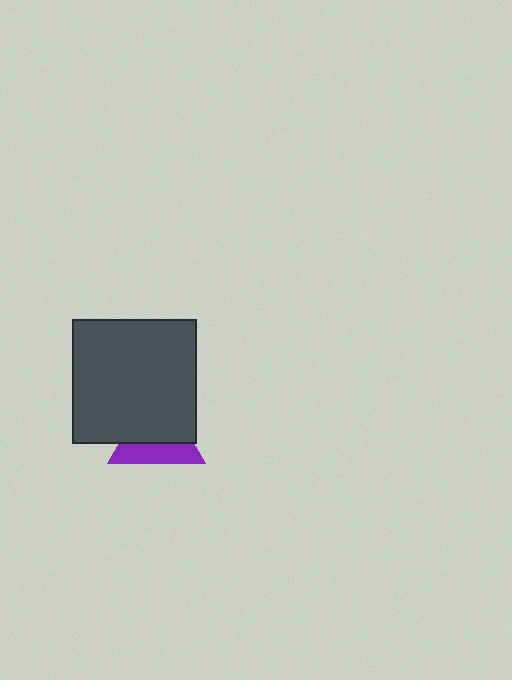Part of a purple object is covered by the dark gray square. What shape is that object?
It is a triangle.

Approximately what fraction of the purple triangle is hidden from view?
Roughly 58% of the purple triangle is hidden behind the dark gray square.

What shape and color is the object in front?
The object in front is a dark gray square.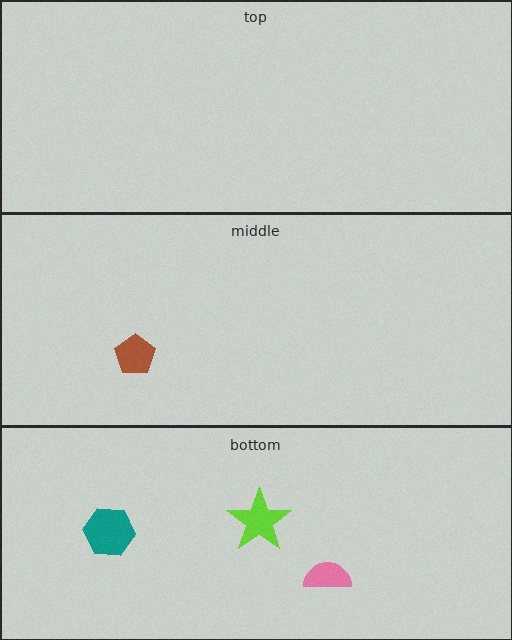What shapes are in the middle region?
The brown pentagon.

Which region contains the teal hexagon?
The bottom region.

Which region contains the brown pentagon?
The middle region.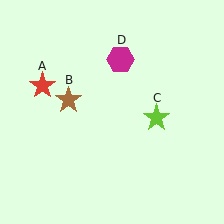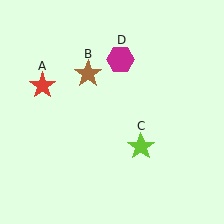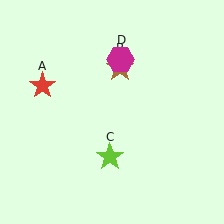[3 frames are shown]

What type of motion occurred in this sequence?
The brown star (object B), lime star (object C) rotated clockwise around the center of the scene.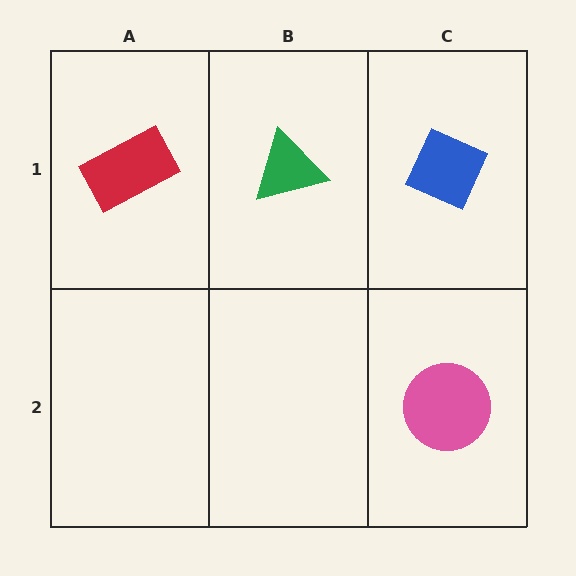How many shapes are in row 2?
1 shape.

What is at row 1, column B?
A green triangle.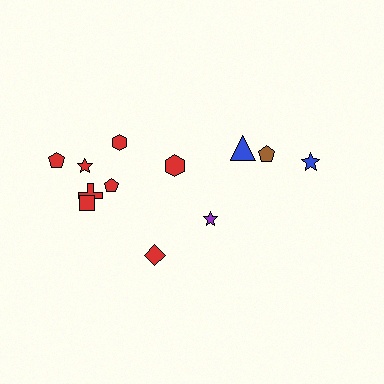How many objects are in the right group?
There are 4 objects.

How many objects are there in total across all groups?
There are 12 objects.